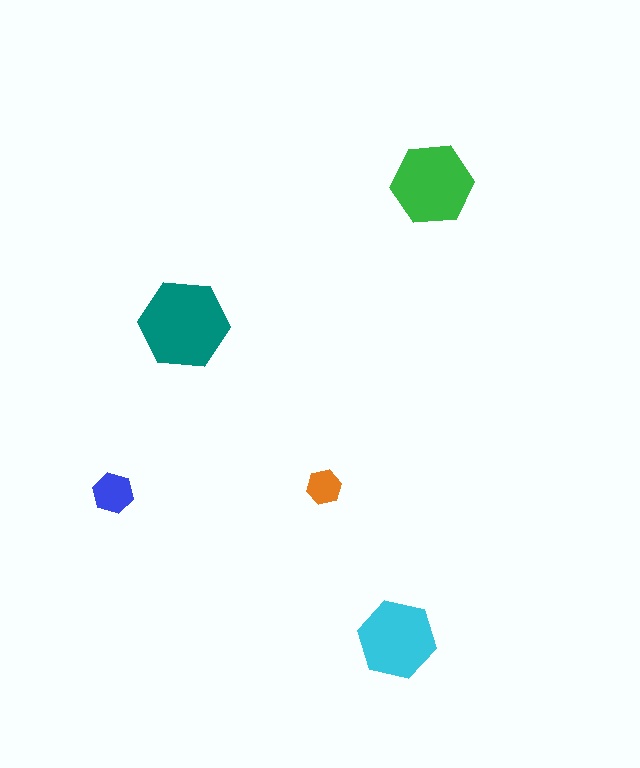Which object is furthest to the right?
The green hexagon is rightmost.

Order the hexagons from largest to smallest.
the teal one, the green one, the cyan one, the blue one, the orange one.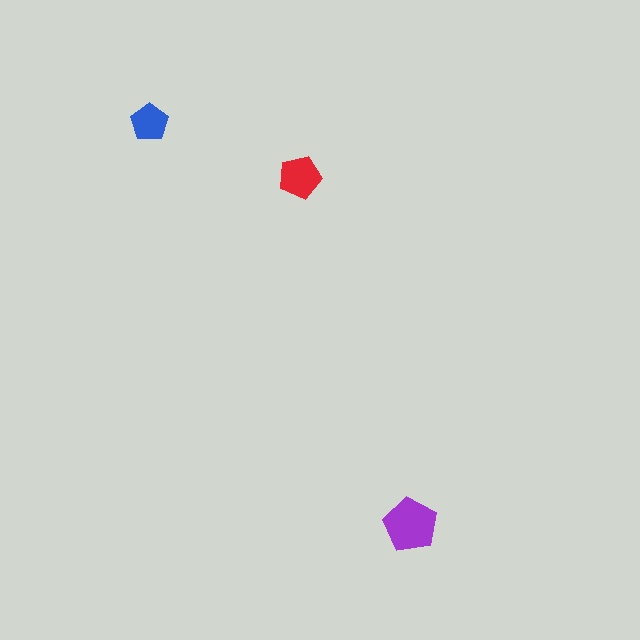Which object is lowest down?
The purple pentagon is bottommost.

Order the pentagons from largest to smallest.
the purple one, the red one, the blue one.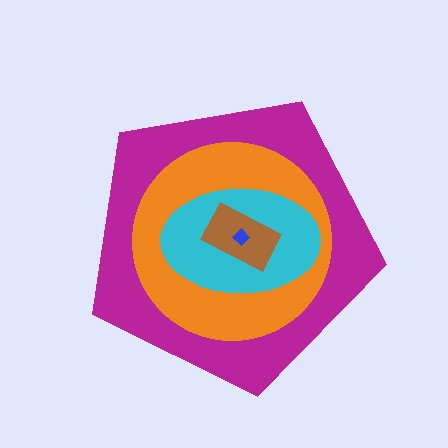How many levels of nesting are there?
5.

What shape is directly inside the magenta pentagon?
The orange circle.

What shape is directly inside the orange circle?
The cyan ellipse.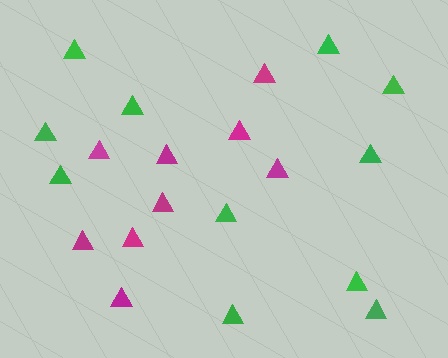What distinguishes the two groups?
There are 2 groups: one group of green triangles (11) and one group of magenta triangles (9).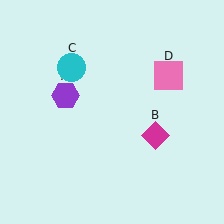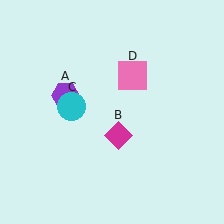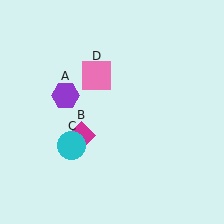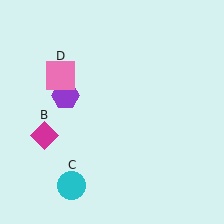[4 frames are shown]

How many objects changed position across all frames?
3 objects changed position: magenta diamond (object B), cyan circle (object C), pink square (object D).